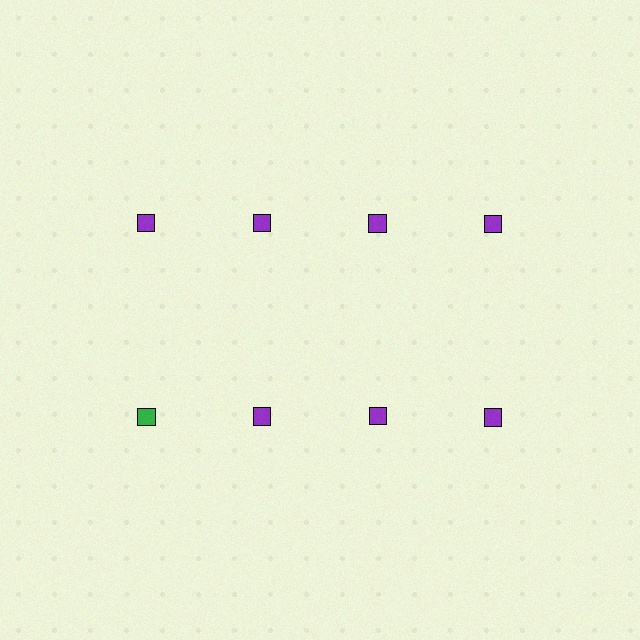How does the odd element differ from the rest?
It has a different color: green instead of purple.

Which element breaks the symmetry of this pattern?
The green square in the second row, leftmost column breaks the symmetry. All other shapes are purple squares.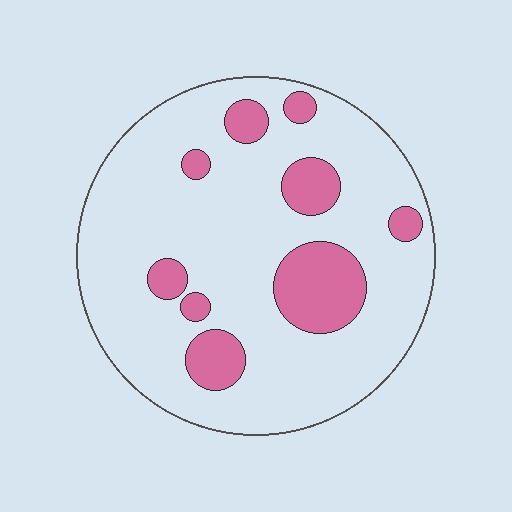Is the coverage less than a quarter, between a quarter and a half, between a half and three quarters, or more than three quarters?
Less than a quarter.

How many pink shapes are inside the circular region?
9.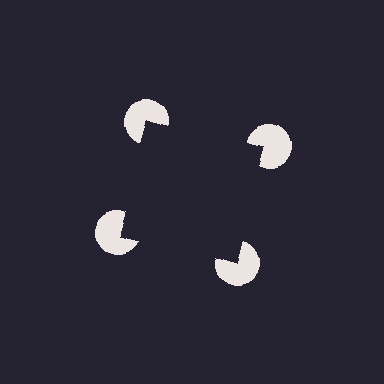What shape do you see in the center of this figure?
An illusory square — its edges are inferred from the aligned wedge cuts in the pac-man discs, not physically drawn.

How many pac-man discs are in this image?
There are 4 — one at each vertex of the illusory square.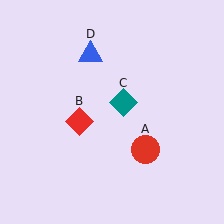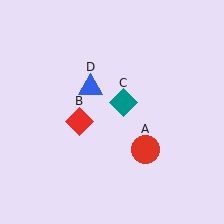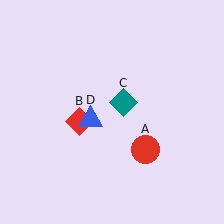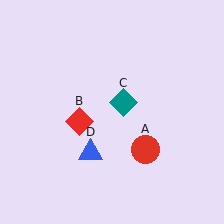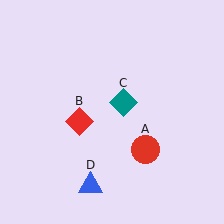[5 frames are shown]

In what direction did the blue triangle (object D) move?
The blue triangle (object D) moved down.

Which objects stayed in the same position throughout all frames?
Red circle (object A) and red diamond (object B) and teal diamond (object C) remained stationary.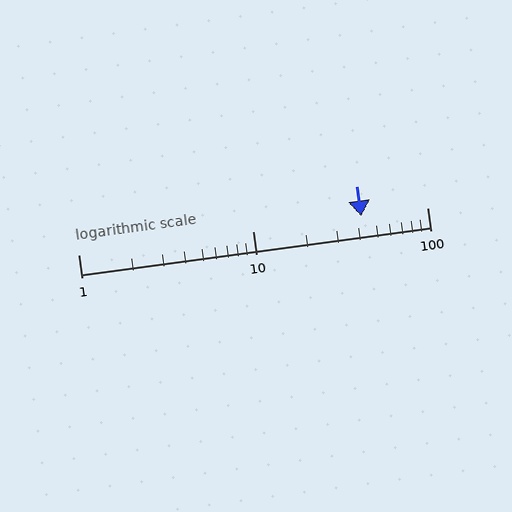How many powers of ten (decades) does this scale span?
The scale spans 2 decades, from 1 to 100.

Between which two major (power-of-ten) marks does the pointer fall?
The pointer is between 10 and 100.